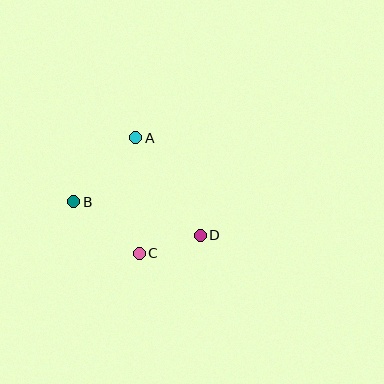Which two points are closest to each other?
Points C and D are closest to each other.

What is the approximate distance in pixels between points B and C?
The distance between B and C is approximately 83 pixels.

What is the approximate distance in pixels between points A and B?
The distance between A and B is approximately 89 pixels.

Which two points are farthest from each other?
Points B and D are farthest from each other.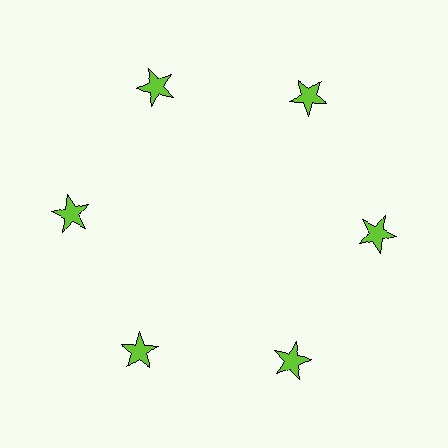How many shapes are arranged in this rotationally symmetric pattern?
There are 6 shapes, arranged in 6 groups of 1.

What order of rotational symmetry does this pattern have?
This pattern has 6-fold rotational symmetry.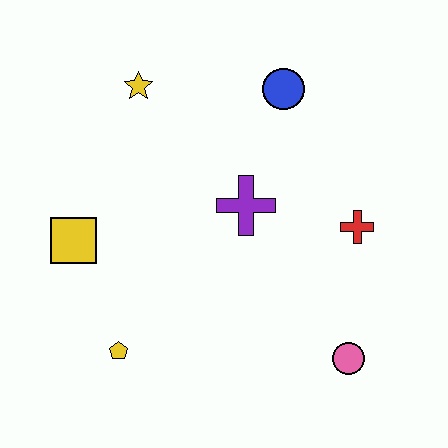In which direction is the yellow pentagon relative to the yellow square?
The yellow pentagon is below the yellow square.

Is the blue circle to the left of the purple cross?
No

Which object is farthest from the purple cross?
The yellow pentagon is farthest from the purple cross.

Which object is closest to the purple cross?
The red cross is closest to the purple cross.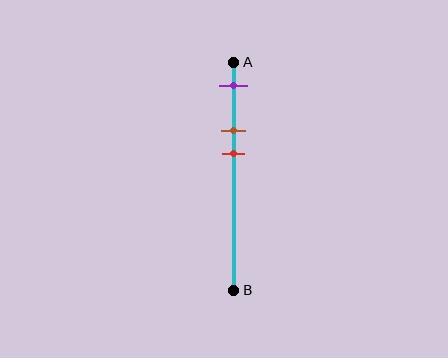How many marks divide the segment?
There are 3 marks dividing the segment.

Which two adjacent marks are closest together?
The brown and red marks are the closest adjacent pair.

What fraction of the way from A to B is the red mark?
The red mark is approximately 40% (0.4) of the way from A to B.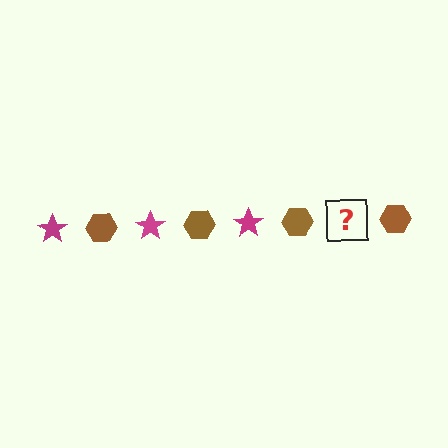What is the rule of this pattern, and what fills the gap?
The rule is that the pattern alternates between magenta star and brown hexagon. The gap should be filled with a magenta star.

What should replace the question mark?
The question mark should be replaced with a magenta star.